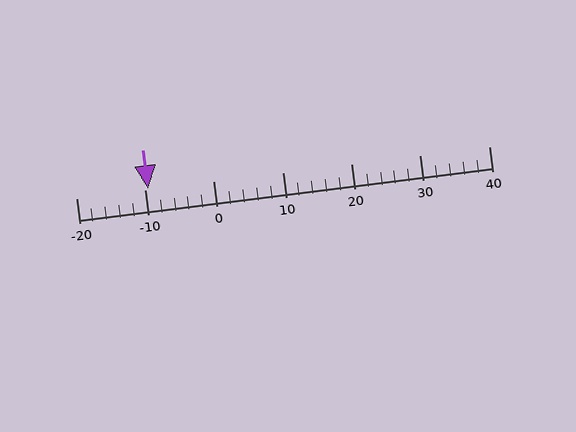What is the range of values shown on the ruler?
The ruler shows values from -20 to 40.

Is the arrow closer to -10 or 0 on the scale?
The arrow is closer to -10.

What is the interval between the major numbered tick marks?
The major tick marks are spaced 10 units apart.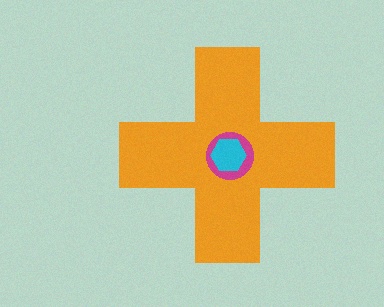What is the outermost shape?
The orange cross.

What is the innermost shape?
The cyan hexagon.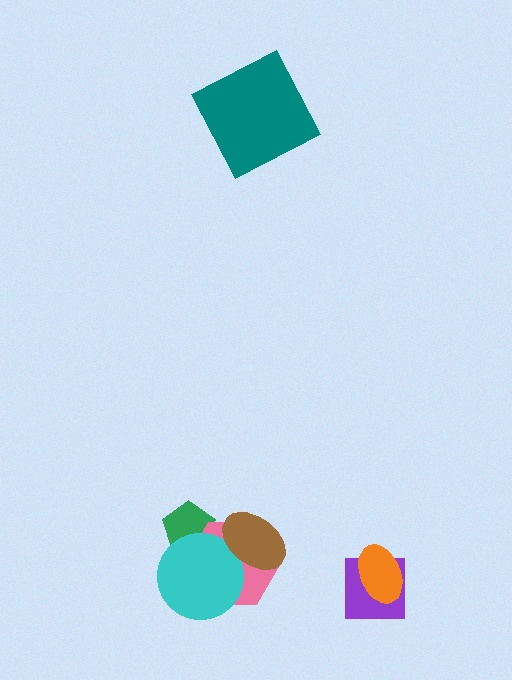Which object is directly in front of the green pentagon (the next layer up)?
The pink hexagon is directly in front of the green pentagon.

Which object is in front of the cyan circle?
The brown ellipse is in front of the cyan circle.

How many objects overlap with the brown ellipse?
2 objects overlap with the brown ellipse.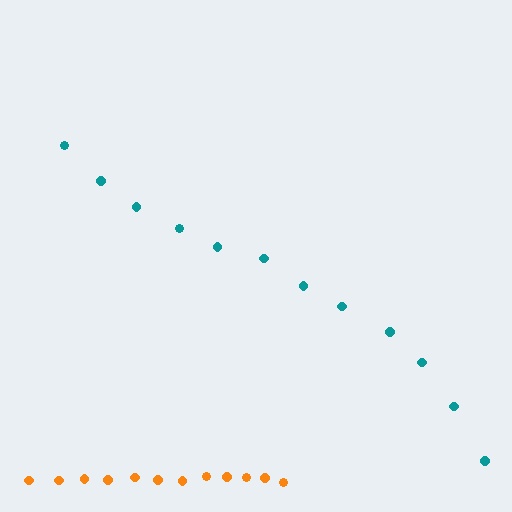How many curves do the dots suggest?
There are 2 distinct paths.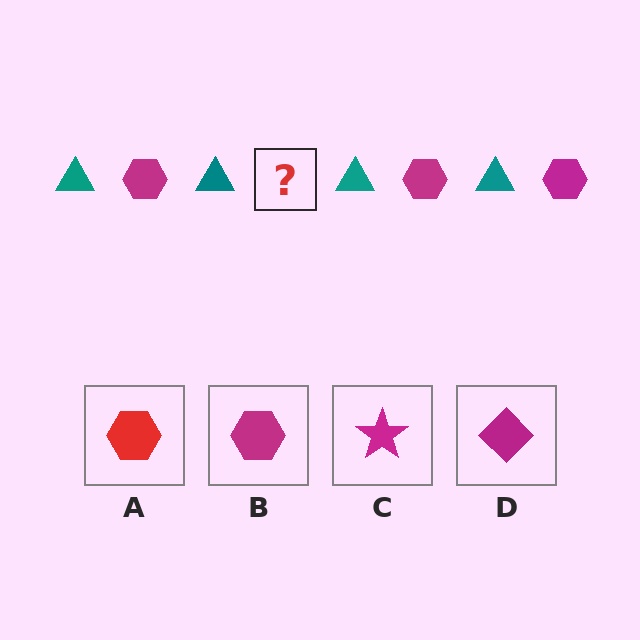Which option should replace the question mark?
Option B.